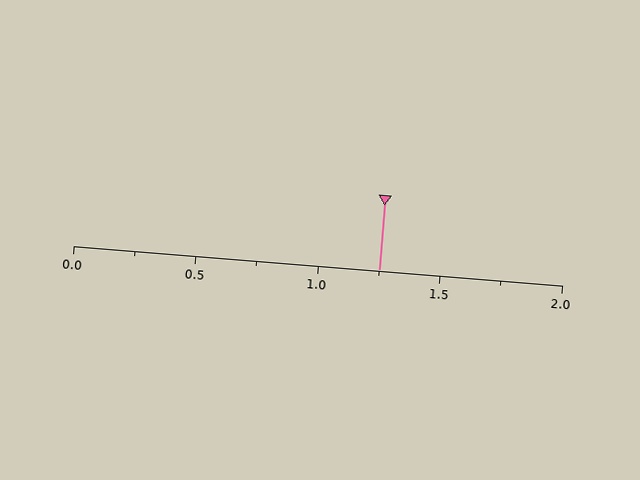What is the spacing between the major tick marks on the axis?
The major ticks are spaced 0.5 apart.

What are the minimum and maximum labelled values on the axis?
The axis runs from 0.0 to 2.0.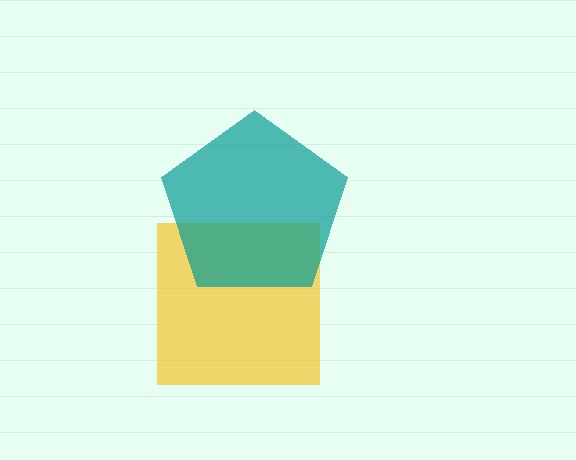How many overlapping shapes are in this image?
There are 2 overlapping shapes in the image.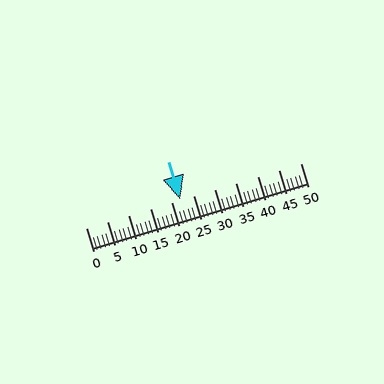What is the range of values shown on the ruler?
The ruler shows values from 0 to 50.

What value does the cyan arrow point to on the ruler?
The cyan arrow points to approximately 22.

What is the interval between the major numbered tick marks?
The major tick marks are spaced 5 units apart.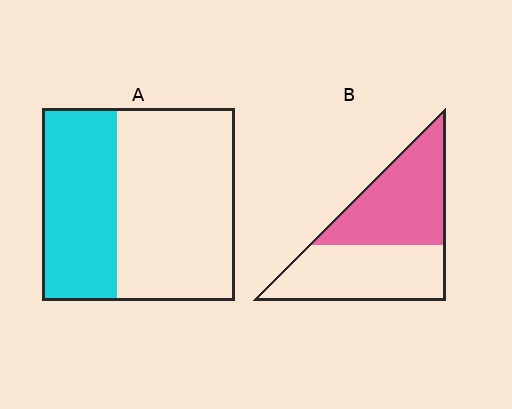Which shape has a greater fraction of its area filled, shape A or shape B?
Shape B.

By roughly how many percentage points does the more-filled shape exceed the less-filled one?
By roughly 10 percentage points (B over A).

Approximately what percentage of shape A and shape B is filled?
A is approximately 40% and B is approximately 50%.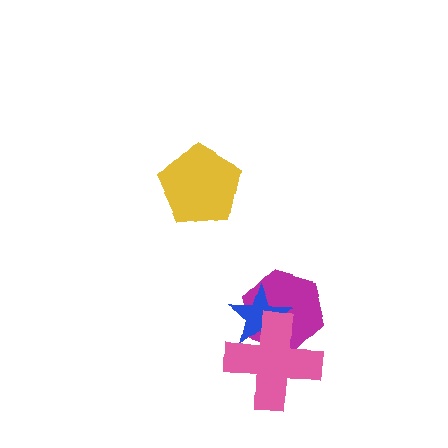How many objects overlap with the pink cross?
2 objects overlap with the pink cross.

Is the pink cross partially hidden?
No, no other shape covers it.